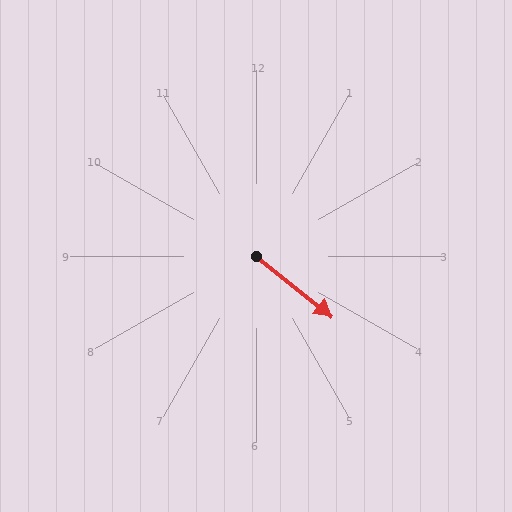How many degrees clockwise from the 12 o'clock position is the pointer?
Approximately 129 degrees.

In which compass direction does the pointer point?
Southeast.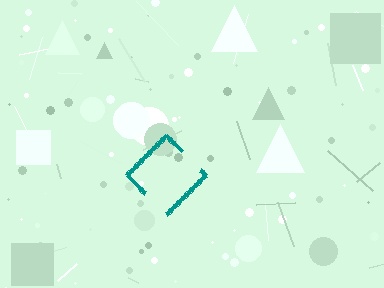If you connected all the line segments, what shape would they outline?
They would outline a diamond.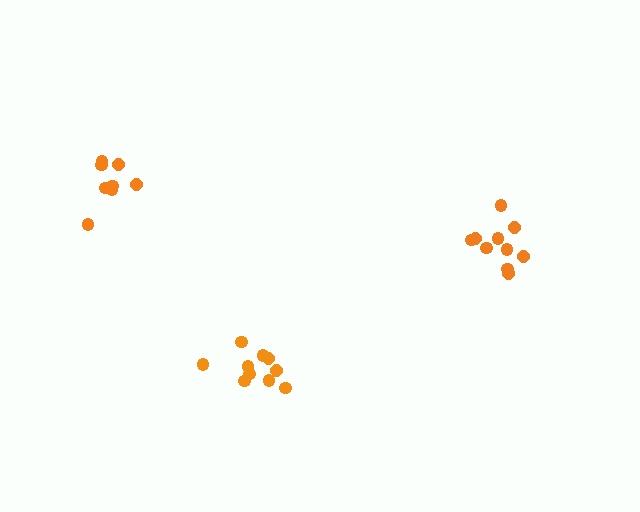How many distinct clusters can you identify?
There are 3 distinct clusters.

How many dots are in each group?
Group 1: 8 dots, Group 2: 10 dots, Group 3: 10 dots (28 total).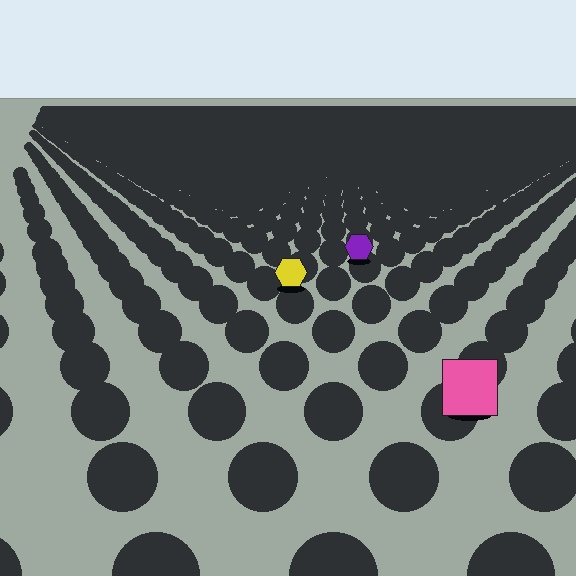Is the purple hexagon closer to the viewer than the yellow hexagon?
No. The yellow hexagon is closer — you can tell from the texture gradient: the ground texture is coarser near it.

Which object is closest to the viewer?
The pink square is closest. The texture marks near it are larger and more spread out.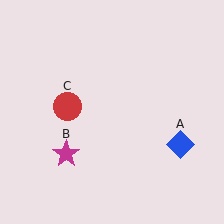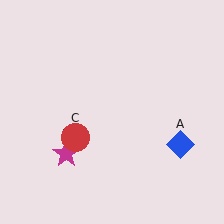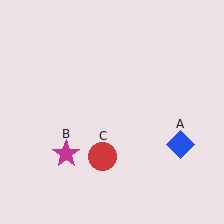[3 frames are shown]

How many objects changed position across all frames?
1 object changed position: red circle (object C).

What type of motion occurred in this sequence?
The red circle (object C) rotated counterclockwise around the center of the scene.